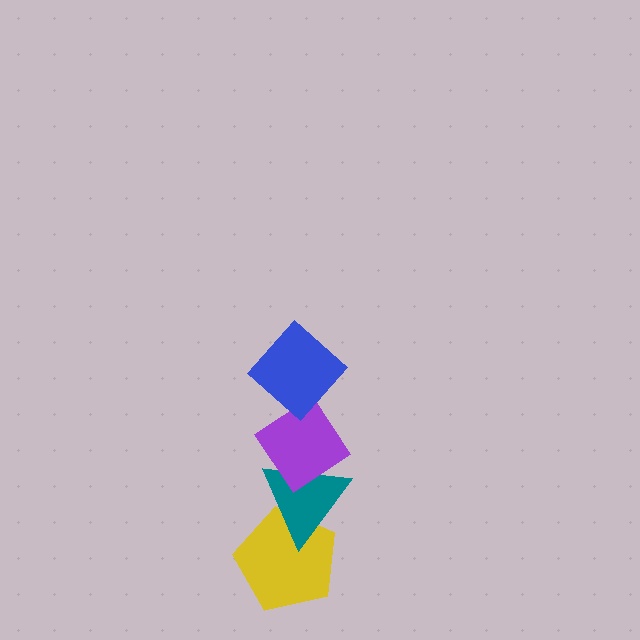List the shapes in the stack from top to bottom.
From top to bottom: the blue diamond, the purple diamond, the teal triangle, the yellow pentagon.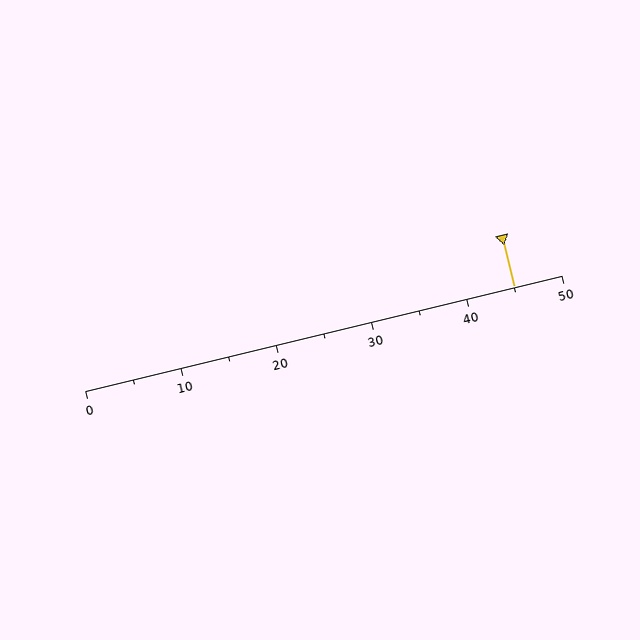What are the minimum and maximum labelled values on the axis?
The axis runs from 0 to 50.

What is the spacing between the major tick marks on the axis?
The major ticks are spaced 10 apart.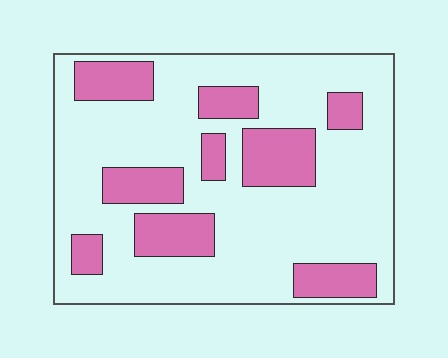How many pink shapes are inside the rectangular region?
9.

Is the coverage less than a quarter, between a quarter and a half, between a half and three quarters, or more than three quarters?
Between a quarter and a half.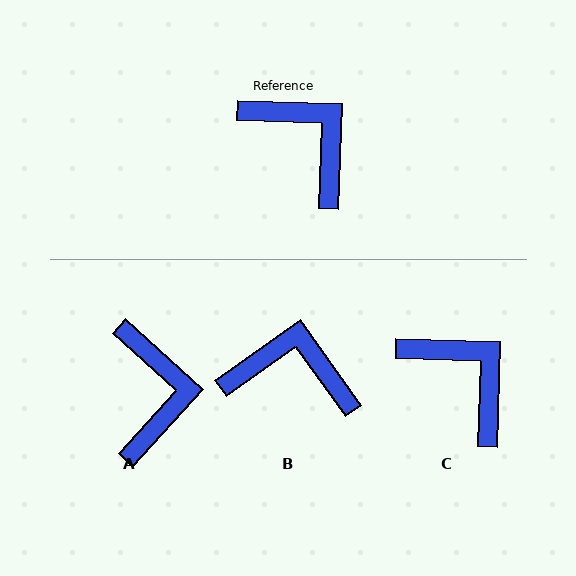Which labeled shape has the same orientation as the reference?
C.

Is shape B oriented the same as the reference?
No, it is off by about 37 degrees.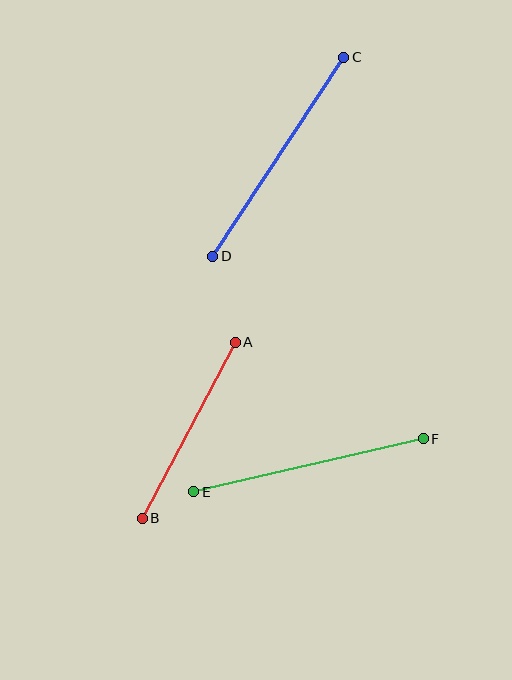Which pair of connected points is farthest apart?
Points C and D are farthest apart.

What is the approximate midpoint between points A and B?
The midpoint is at approximately (189, 430) pixels.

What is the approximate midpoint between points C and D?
The midpoint is at approximately (278, 157) pixels.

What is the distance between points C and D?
The distance is approximately 238 pixels.